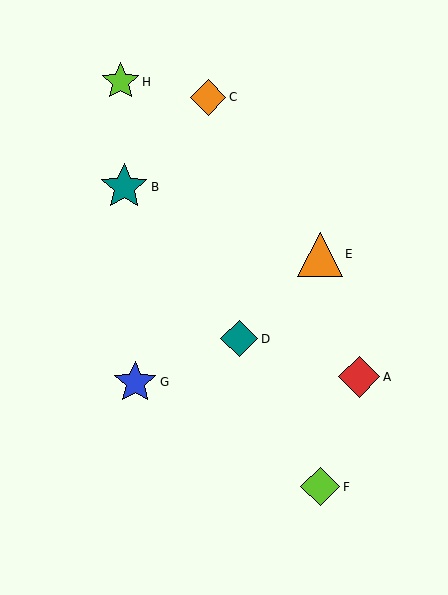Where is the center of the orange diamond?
The center of the orange diamond is at (208, 97).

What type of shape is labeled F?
Shape F is a lime diamond.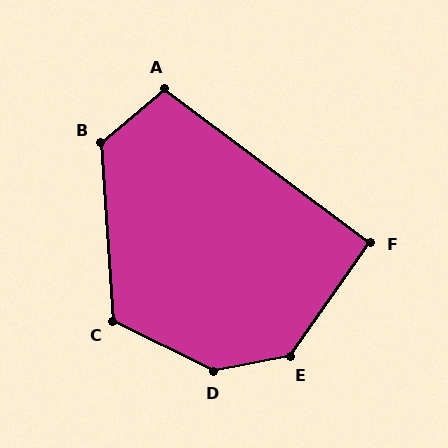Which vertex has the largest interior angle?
D, at approximately 142 degrees.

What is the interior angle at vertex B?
Approximately 126 degrees (obtuse).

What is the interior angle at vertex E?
Approximately 137 degrees (obtuse).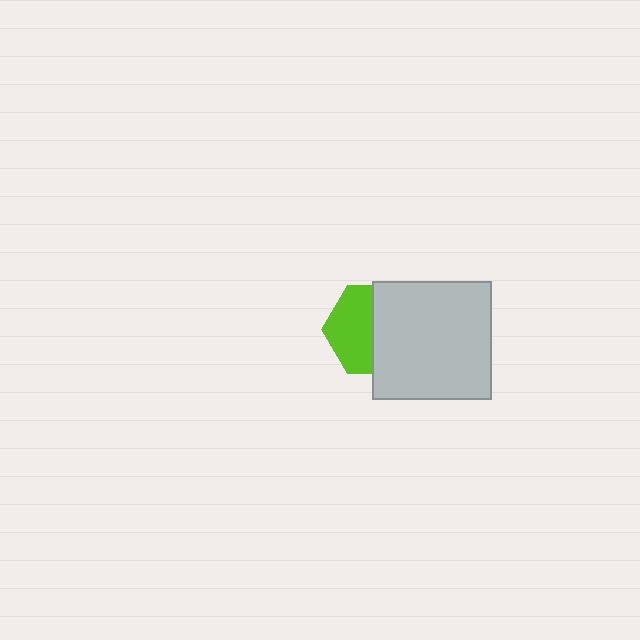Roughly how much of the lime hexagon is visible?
About half of it is visible (roughly 48%).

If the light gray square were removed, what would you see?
You would see the complete lime hexagon.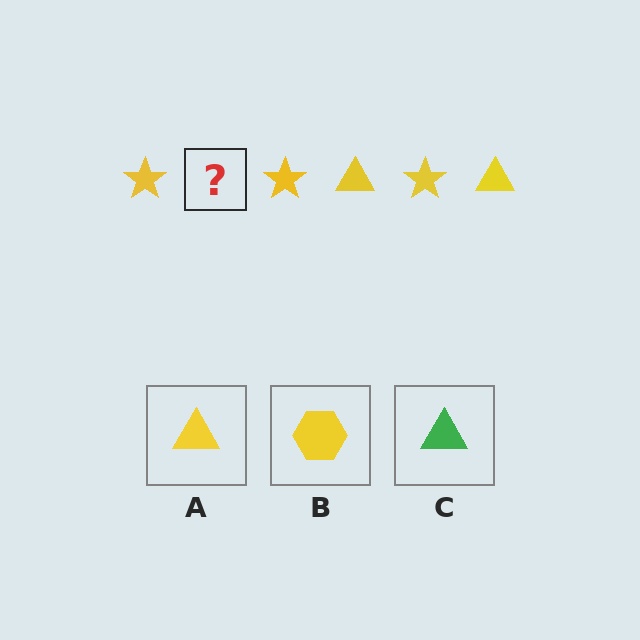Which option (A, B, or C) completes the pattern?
A.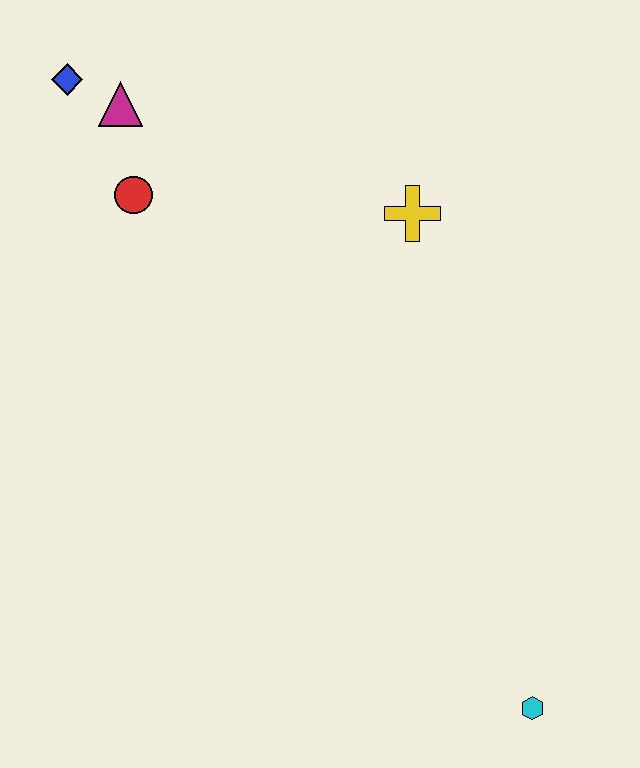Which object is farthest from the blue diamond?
The cyan hexagon is farthest from the blue diamond.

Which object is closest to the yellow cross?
The red circle is closest to the yellow cross.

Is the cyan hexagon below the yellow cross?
Yes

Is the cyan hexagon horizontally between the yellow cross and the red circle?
No